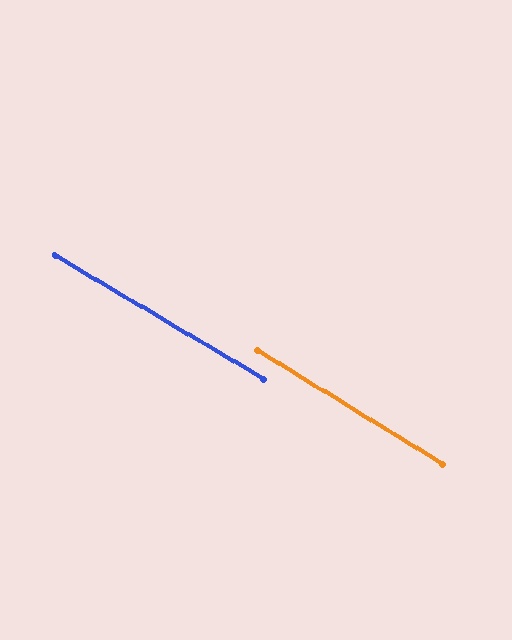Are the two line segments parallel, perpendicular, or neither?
Parallel — their directions differ by only 1.0°.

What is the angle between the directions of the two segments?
Approximately 1 degree.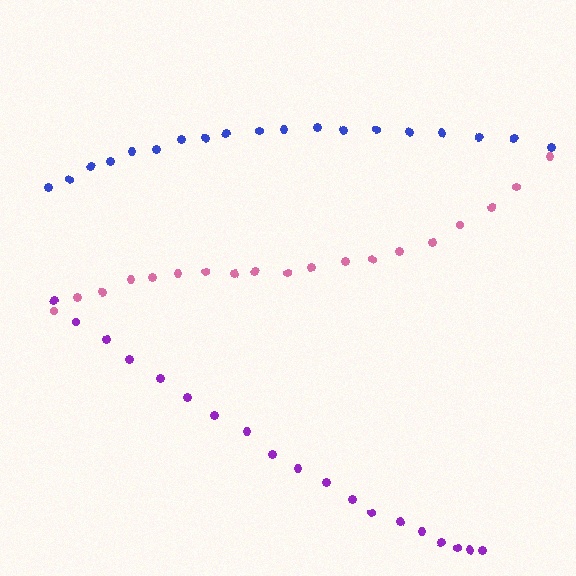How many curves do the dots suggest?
There are 3 distinct paths.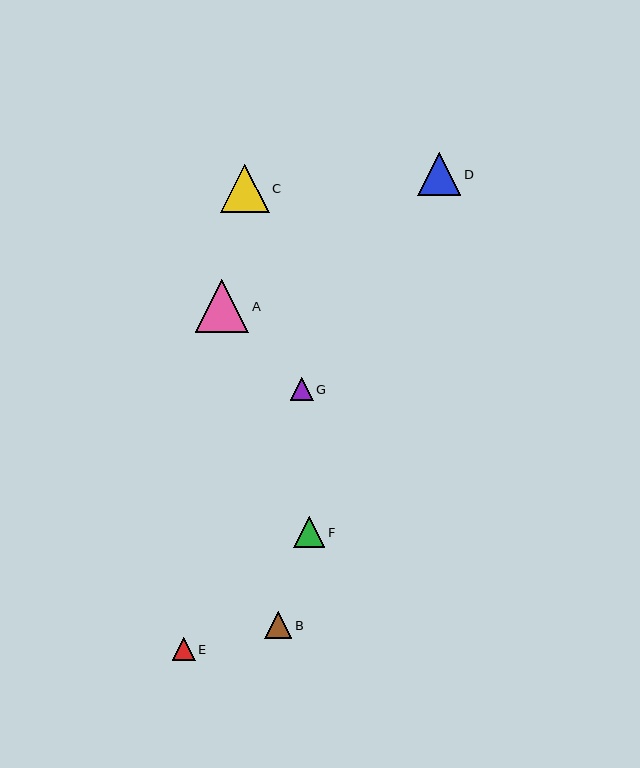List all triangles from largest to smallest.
From largest to smallest: A, C, D, F, B, G, E.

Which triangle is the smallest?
Triangle E is the smallest with a size of approximately 23 pixels.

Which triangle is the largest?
Triangle A is the largest with a size of approximately 53 pixels.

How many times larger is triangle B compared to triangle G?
Triangle B is approximately 1.2 times the size of triangle G.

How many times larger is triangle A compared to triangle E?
Triangle A is approximately 2.3 times the size of triangle E.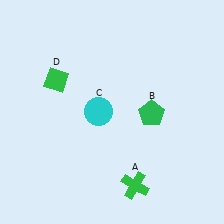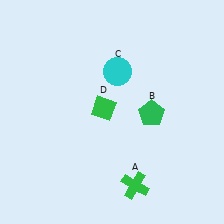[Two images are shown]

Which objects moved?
The objects that moved are: the cyan circle (C), the green diamond (D).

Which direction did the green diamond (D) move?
The green diamond (D) moved right.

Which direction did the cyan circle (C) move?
The cyan circle (C) moved up.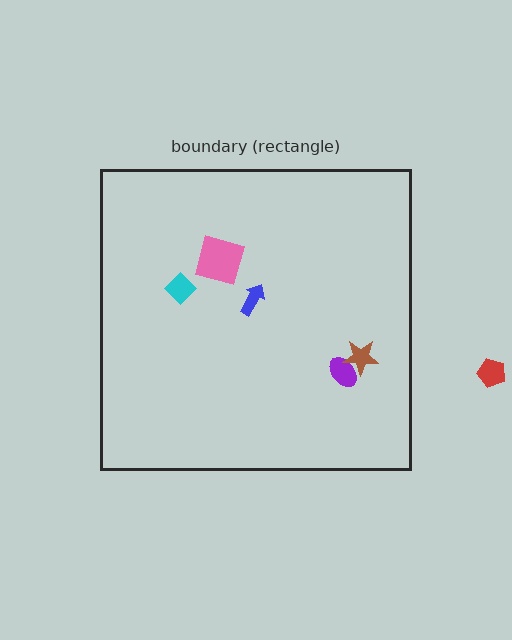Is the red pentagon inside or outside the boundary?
Outside.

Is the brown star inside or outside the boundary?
Inside.